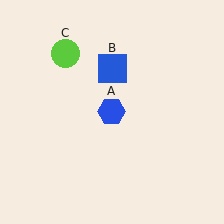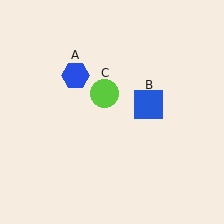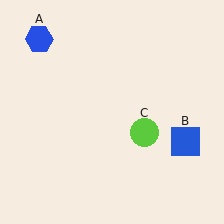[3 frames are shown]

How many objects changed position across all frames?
3 objects changed position: blue hexagon (object A), blue square (object B), lime circle (object C).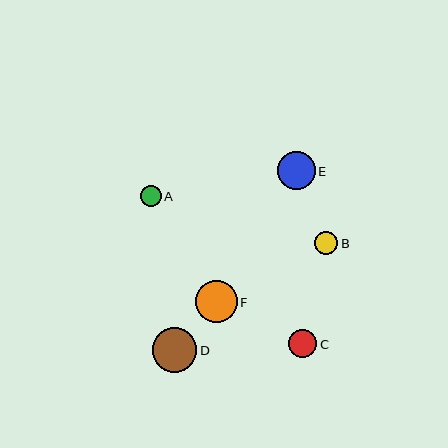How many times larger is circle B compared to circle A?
Circle B is approximately 1.1 times the size of circle A.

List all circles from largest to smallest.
From largest to smallest: D, F, E, C, B, A.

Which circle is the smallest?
Circle A is the smallest with a size of approximately 21 pixels.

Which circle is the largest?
Circle D is the largest with a size of approximately 44 pixels.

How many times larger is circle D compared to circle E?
Circle D is approximately 1.2 times the size of circle E.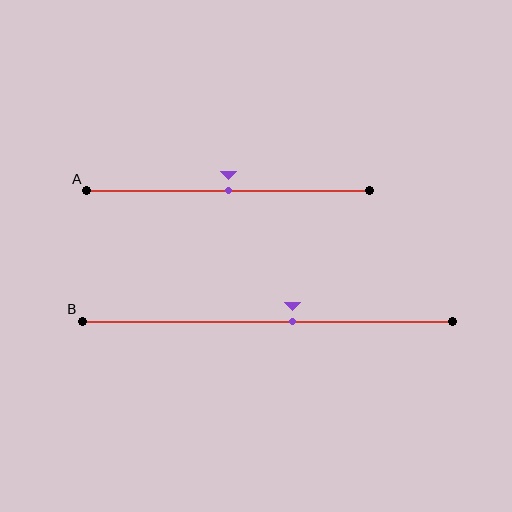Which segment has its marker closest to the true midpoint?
Segment A has its marker closest to the true midpoint.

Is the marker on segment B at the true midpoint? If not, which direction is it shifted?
No, the marker on segment B is shifted to the right by about 7% of the segment length.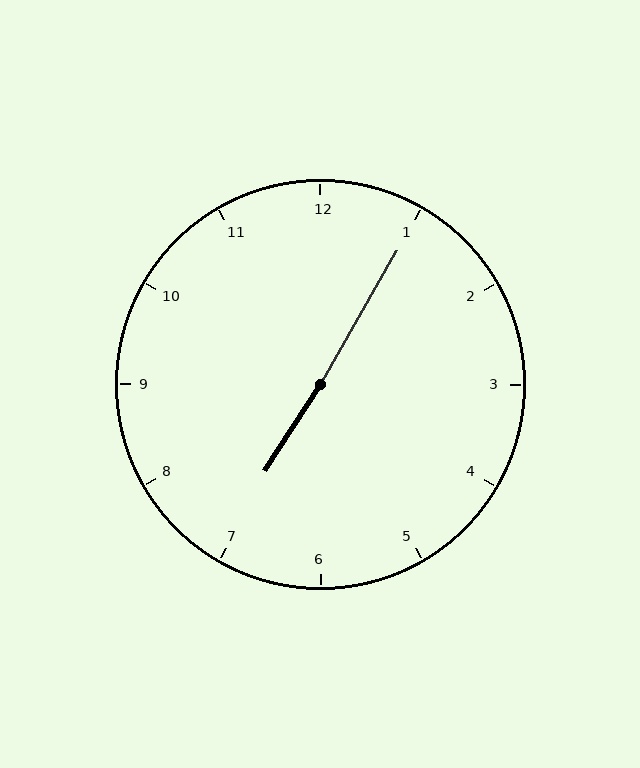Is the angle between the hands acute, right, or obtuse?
It is obtuse.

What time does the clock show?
7:05.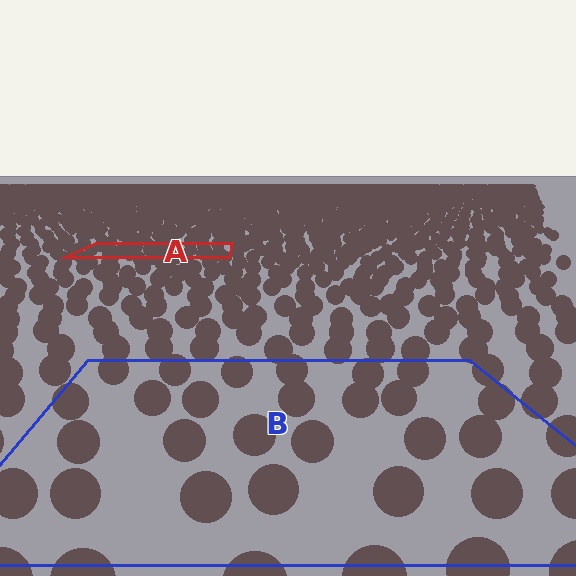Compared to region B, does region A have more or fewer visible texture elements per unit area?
Region A has more texture elements per unit area — they are packed more densely because it is farther away.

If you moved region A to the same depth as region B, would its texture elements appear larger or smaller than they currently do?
They would appear larger. At a closer depth, the same texture elements are projected at a bigger on-screen size.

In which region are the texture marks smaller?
The texture marks are smaller in region A, because it is farther away.